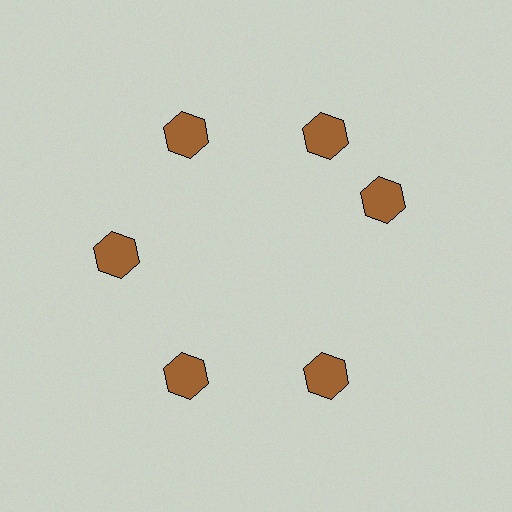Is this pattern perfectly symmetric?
No. The 6 brown hexagons are arranged in a ring, but one element near the 3 o'clock position is rotated out of alignment along the ring, breaking the 6-fold rotational symmetry.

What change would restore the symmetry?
The symmetry would be restored by rotating it back into even spacing with its neighbors so that all 6 hexagons sit at equal angles and equal distance from the center.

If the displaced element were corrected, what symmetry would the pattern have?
It would have 6-fold rotational symmetry — the pattern would map onto itself every 60 degrees.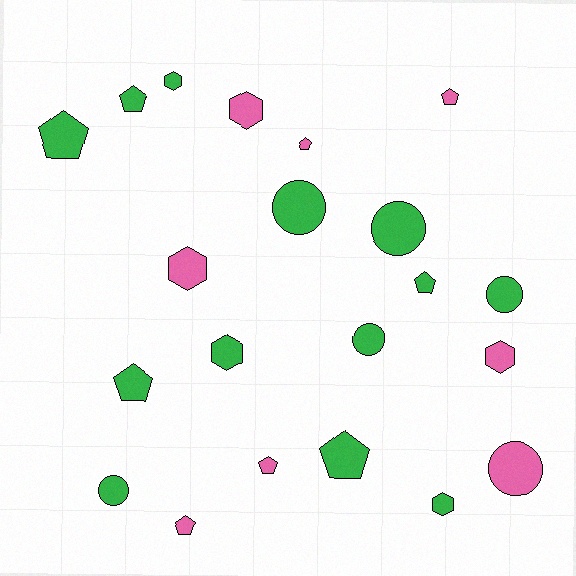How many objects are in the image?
There are 21 objects.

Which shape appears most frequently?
Pentagon, with 9 objects.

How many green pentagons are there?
There are 5 green pentagons.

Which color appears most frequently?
Green, with 13 objects.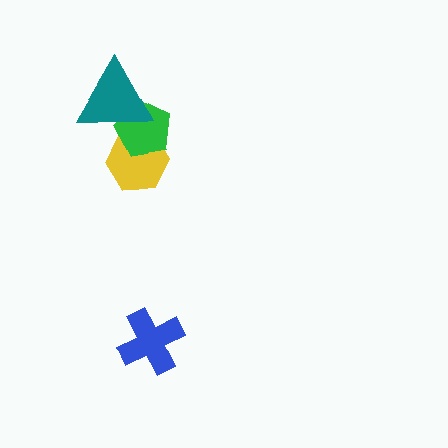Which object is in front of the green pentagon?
The teal triangle is in front of the green pentagon.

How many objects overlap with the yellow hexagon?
2 objects overlap with the yellow hexagon.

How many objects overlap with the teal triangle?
2 objects overlap with the teal triangle.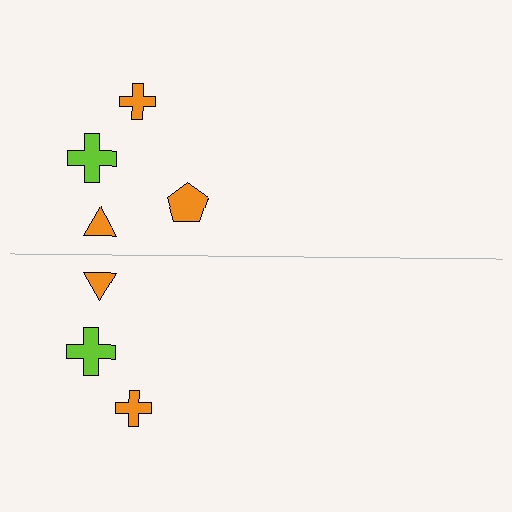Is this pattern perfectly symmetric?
No, the pattern is not perfectly symmetric. A orange pentagon is missing from the bottom side.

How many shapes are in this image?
There are 7 shapes in this image.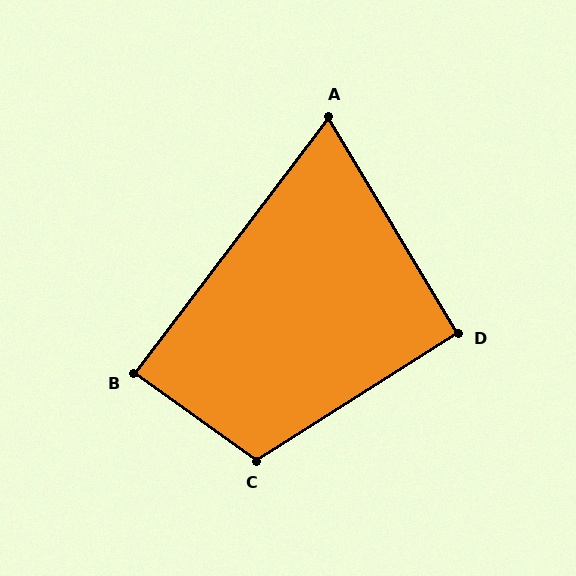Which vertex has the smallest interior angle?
A, at approximately 68 degrees.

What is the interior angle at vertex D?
Approximately 92 degrees (approximately right).